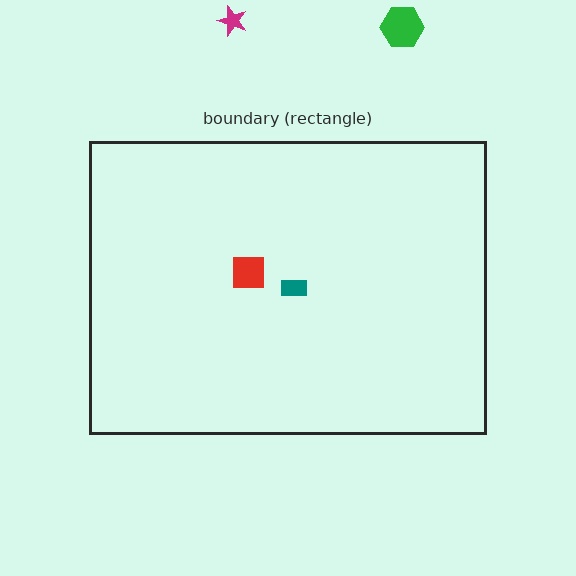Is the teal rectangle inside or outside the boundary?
Inside.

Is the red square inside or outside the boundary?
Inside.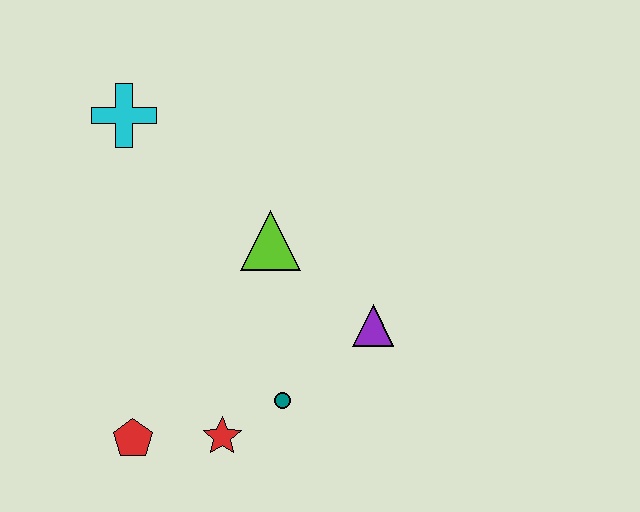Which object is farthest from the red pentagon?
The cyan cross is farthest from the red pentagon.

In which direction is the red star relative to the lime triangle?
The red star is below the lime triangle.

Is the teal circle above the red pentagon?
Yes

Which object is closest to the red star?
The teal circle is closest to the red star.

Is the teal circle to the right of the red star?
Yes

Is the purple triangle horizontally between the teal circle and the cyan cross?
No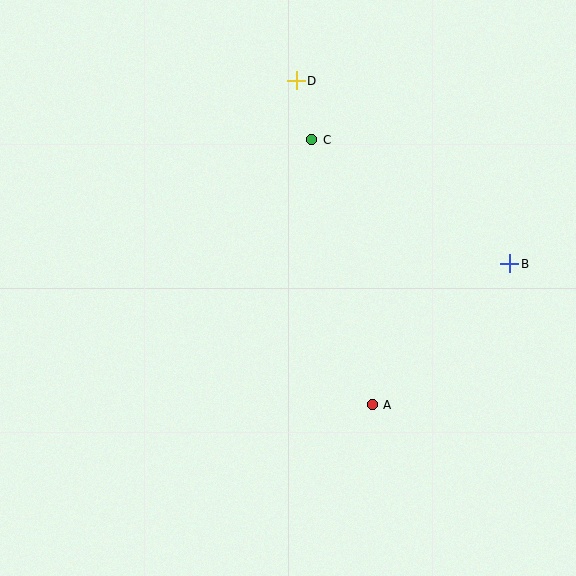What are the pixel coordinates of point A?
Point A is at (372, 405).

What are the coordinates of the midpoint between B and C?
The midpoint between B and C is at (411, 202).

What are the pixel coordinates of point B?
Point B is at (510, 264).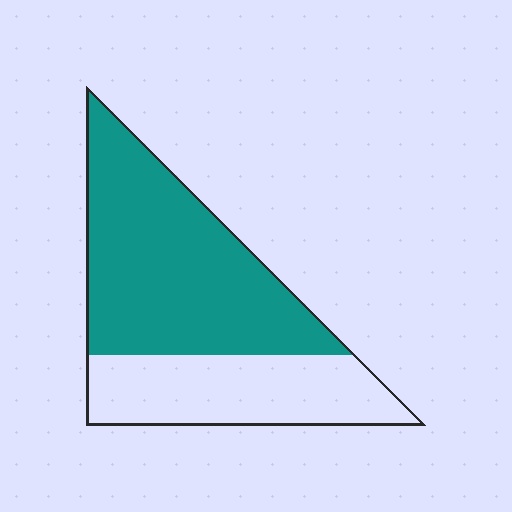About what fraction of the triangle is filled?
About five eighths (5/8).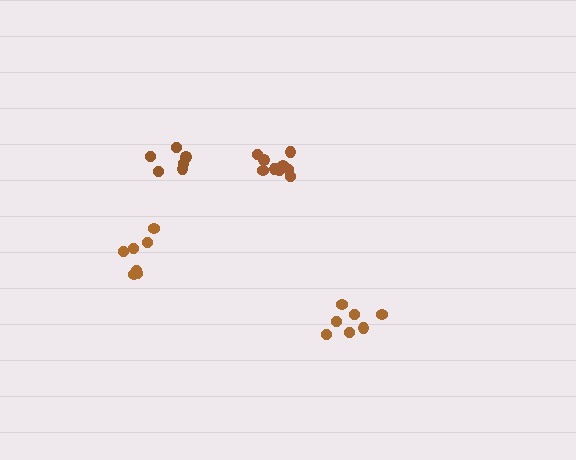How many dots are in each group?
Group 1: 9 dots, Group 2: 6 dots, Group 3: 7 dots, Group 4: 7 dots (29 total).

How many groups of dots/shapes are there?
There are 4 groups.